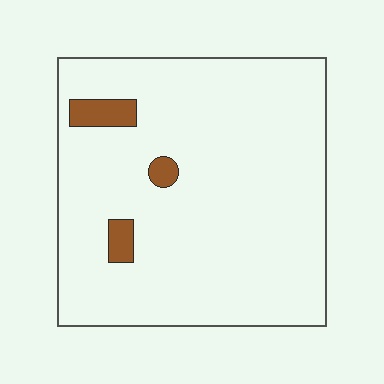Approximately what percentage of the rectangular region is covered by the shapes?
Approximately 5%.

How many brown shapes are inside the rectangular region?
3.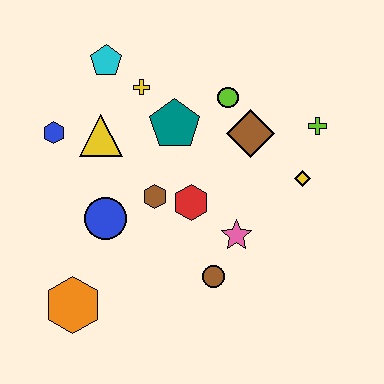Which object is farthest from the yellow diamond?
The orange hexagon is farthest from the yellow diamond.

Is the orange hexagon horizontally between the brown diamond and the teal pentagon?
No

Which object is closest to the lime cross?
The yellow diamond is closest to the lime cross.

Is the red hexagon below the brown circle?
No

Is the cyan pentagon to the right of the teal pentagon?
No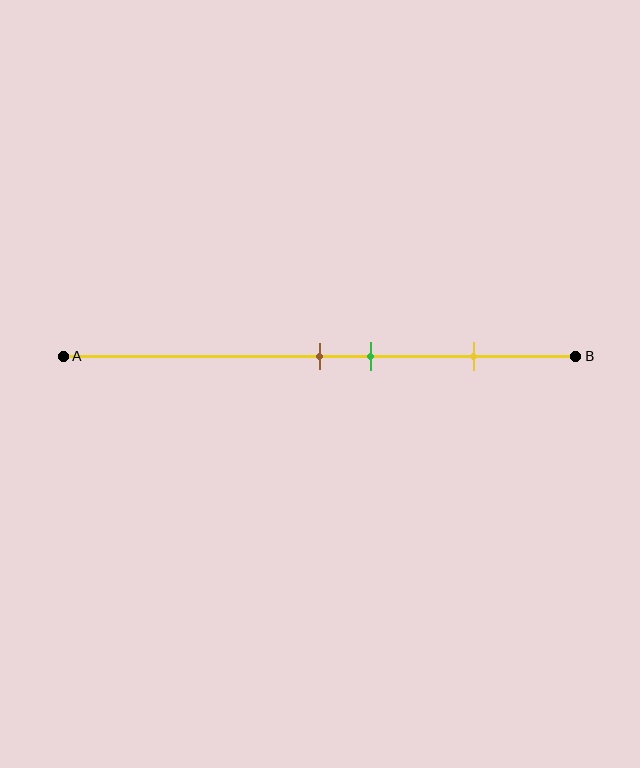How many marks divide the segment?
There are 3 marks dividing the segment.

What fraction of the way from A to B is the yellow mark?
The yellow mark is approximately 80% (0.8) of the way from A to B.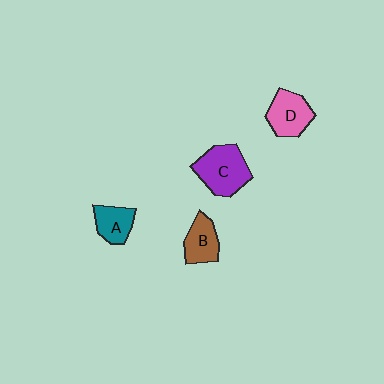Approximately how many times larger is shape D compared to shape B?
Approximately 1.2 times.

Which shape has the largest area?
Shape C (purple).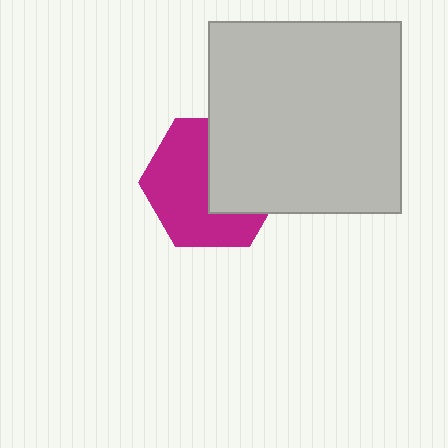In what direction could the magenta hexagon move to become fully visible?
The magenta hexagon could move left. That would shift it out from behind the light gray square entirely.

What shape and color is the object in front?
The object in front is a light gray square.